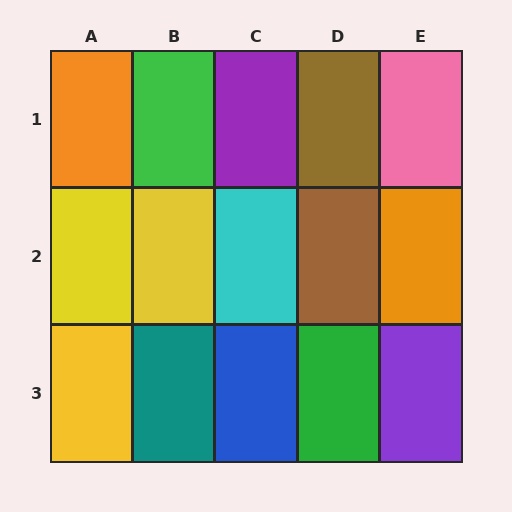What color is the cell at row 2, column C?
Cyan.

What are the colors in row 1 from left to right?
Orange, green, purple, brown, pink.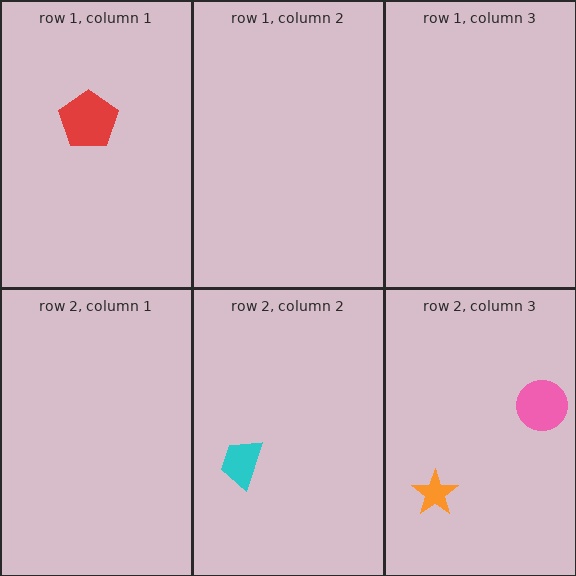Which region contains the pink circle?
The row 2, column 3 region.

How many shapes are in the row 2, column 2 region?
1.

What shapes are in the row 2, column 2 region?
The cyan trapezoid.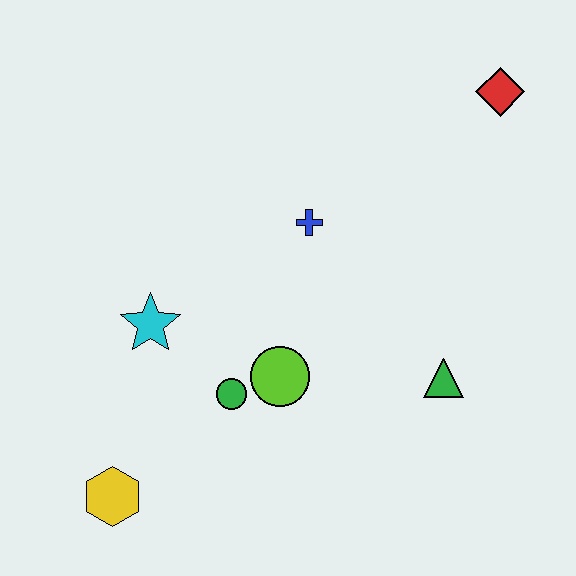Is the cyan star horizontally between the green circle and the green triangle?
No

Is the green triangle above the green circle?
Yes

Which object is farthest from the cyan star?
The red diamond is farthest from the cyan star.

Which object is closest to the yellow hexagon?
The green circle is closest to the yellow hexagon.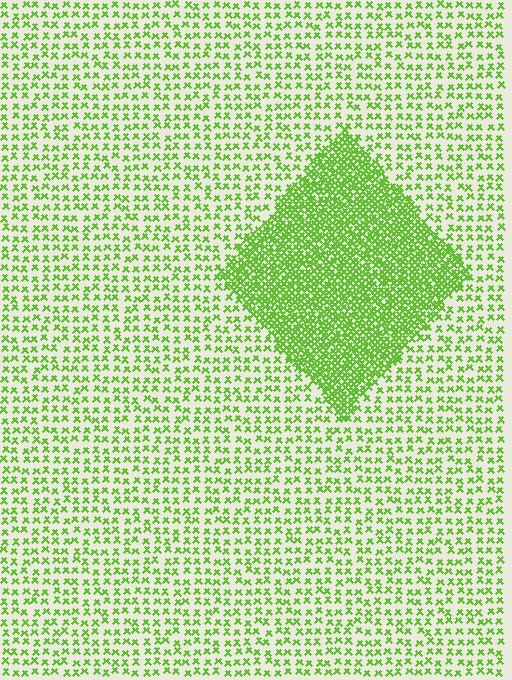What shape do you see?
I see a diamond.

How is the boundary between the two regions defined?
The boundary is defined by a change in element density (approximately 2.7x ratio). All elements are the same color, size, and shape.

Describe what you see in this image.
The image contains small lime elements arranged at two different densities. A diamond-shaped region is visible where the elements are more densely packed than the surrounding area.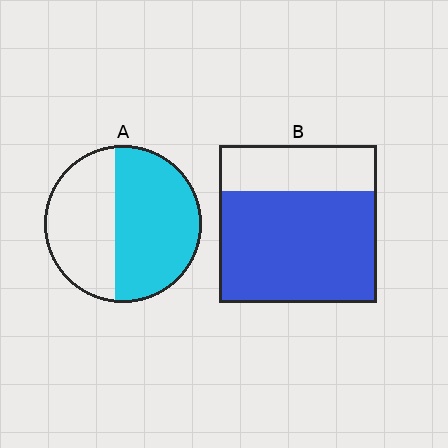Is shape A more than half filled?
Yes.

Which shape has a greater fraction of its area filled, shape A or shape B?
Shape B.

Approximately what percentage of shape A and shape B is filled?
A is approximately 55% and B is approximately 70%.